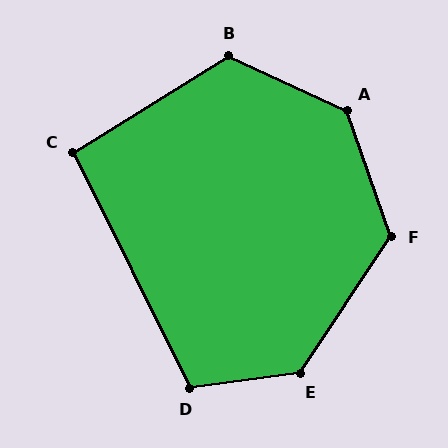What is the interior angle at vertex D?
Approximately 109 degrees (obtuse).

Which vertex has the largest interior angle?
A, at approximately 134 degrees.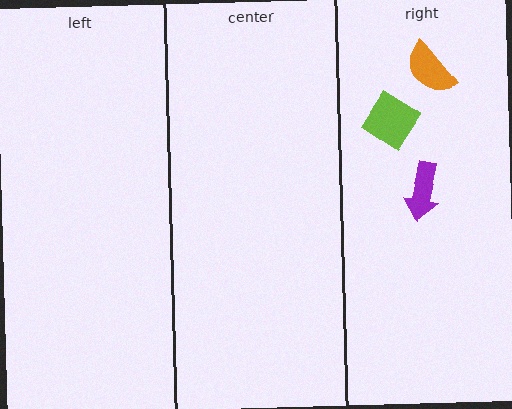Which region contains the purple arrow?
The right region.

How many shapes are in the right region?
3.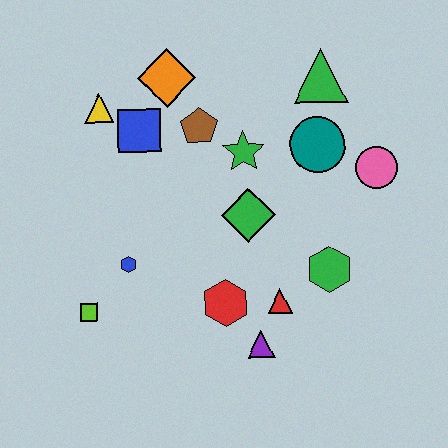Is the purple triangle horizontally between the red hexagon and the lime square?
No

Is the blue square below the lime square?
No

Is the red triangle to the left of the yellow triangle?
No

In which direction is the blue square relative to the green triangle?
The blue square is to the left of the green triangle.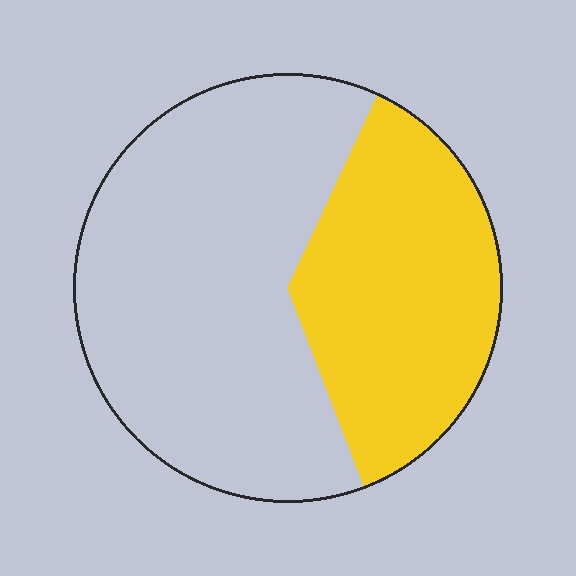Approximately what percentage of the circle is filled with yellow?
Approximately 35%.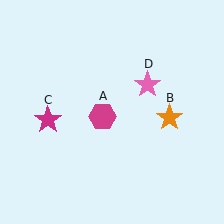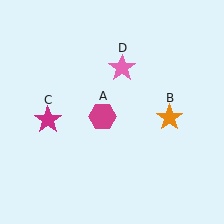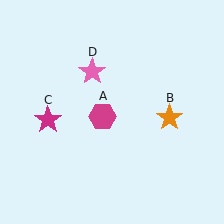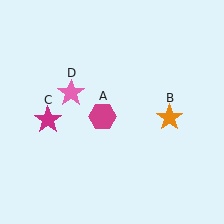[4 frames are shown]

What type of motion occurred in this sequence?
The pink star (object D) rotated counterclockwise around the center of the scene.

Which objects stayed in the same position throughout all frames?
Magenta hexagon (object A) and orange star (object B) and magenta star (object C) remained stationary.